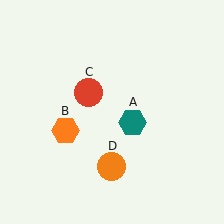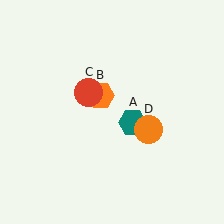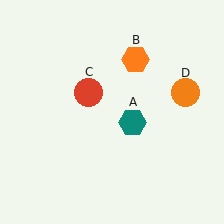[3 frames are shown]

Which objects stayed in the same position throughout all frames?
Teal hexagon (object A) and red circle (object C) remained stationary.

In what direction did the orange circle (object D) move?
The orange circle (object D) moved up and to the right.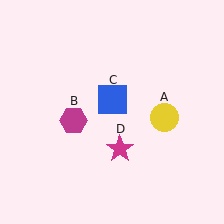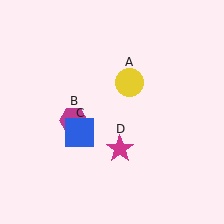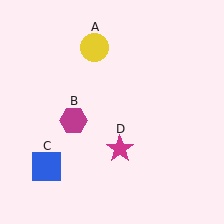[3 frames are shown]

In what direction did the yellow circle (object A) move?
The yellow circle (object A) moved up and to the left.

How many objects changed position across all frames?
2 objects changed position: yellow circle (object A), blue square (object C).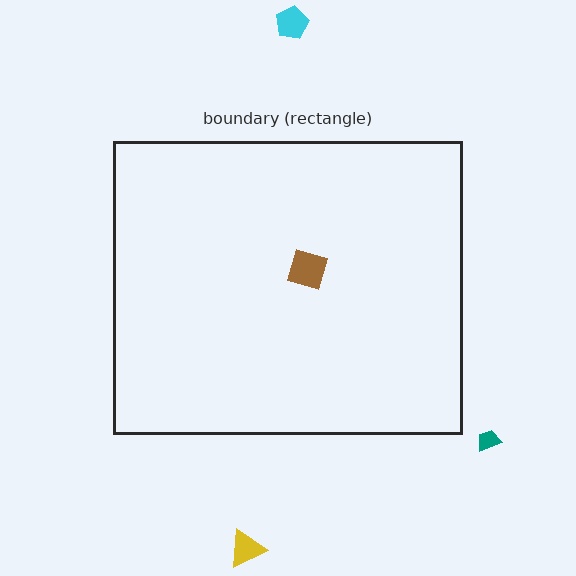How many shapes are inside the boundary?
1 inside, 3 outside.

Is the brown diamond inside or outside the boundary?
Inside.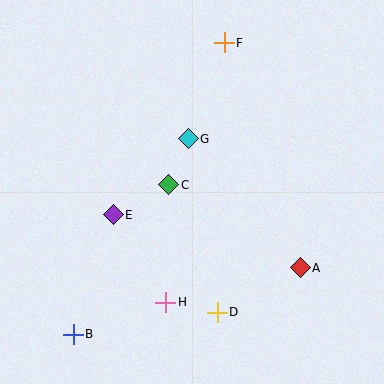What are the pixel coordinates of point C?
Point C is at (169, 185).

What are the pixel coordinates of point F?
Point F is at (224, 43).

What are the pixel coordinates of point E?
Point E is at (113, 215).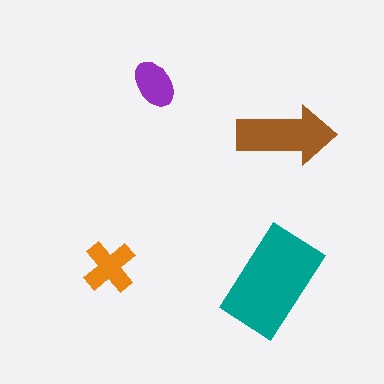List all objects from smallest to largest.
The purple ellipse, the orange cross, the brown arrow, the teal rectangle.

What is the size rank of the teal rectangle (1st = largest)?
1st.